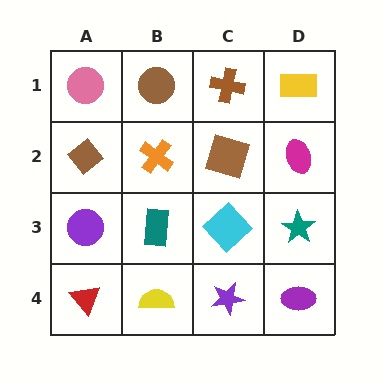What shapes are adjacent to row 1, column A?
A brown diamond (row 2, column A), a brown circle (row 1, column B).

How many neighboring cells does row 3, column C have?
4.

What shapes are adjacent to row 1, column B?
An orange cross (row 2, column B), a pink circle (row 1, column A), a brown cross (row 1, column C).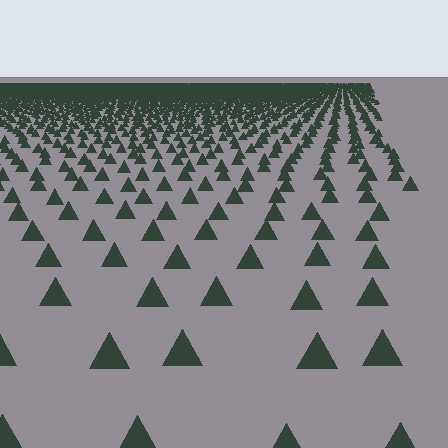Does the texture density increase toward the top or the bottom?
Density increases toward the top.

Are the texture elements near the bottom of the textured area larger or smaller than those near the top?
Larger. Near the bottom, elements are closer to the viewer and appear at a bigger on-screen size.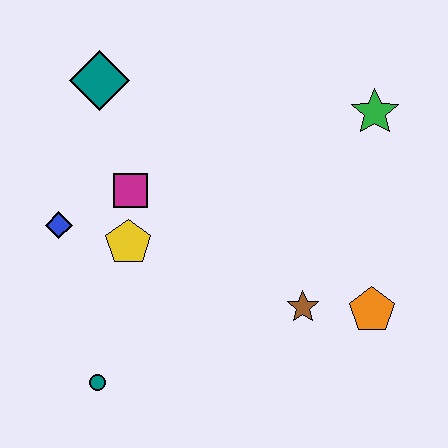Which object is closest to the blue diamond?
The yellow pentagon is closest to the blue diamond.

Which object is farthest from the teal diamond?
The orange pentagon is farthest from the teal diamond.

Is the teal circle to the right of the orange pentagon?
No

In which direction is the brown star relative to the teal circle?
The brown star is to the right of the teal circle.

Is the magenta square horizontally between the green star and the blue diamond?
Yes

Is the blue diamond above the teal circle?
Yes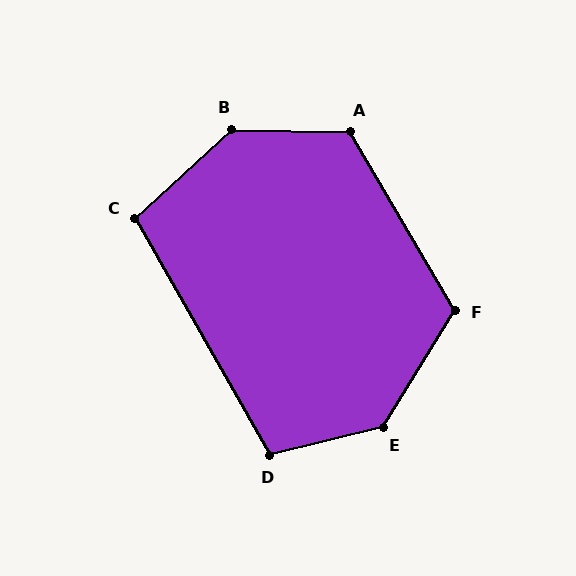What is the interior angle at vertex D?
Approximately 106 degrees (obtuse).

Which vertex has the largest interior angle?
B, at approximately 136 degrees.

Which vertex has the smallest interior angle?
C, at approximately 103 degrees.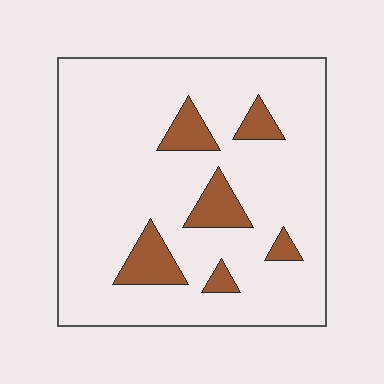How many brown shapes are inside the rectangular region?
6.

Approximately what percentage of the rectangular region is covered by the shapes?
Approximately 15%.